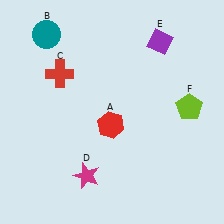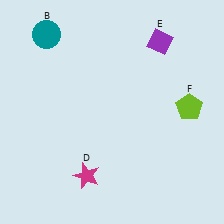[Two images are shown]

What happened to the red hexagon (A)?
The red hexagon (A) was removed in Image 2. It was in the bottom-left area of Image 1.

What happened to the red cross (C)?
The red cross (C) was removed in Image 2. It was in the top-left area of Image 1.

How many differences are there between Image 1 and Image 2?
There are 2 differences between the two images.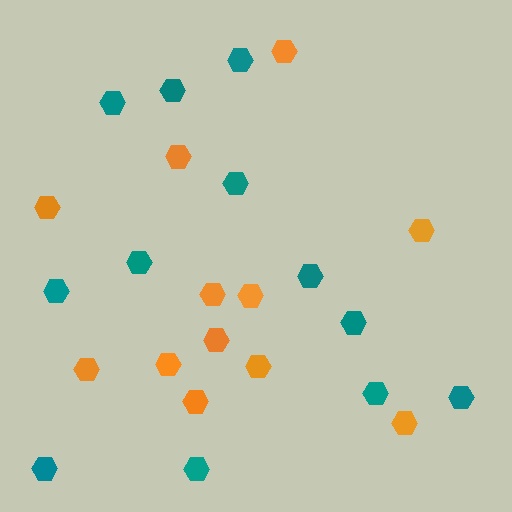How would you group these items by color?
There are 2 groups: one group of orange hexagons (12) and one group of teal hexagons (12).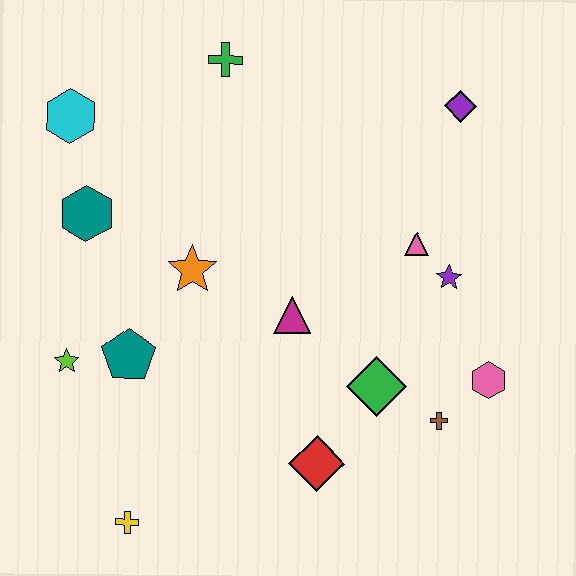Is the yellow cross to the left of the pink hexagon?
Yes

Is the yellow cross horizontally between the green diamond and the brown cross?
No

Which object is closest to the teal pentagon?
The lime star is closest to the teal pentagon.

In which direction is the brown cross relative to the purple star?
The brown cross is below the purple star.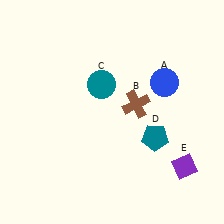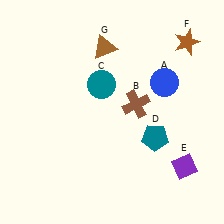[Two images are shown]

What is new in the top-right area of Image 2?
A brown star (F) was added in the top-right area of Image 2.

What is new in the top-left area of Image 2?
A brown triangle (G) was added in the top-left area of Image 2.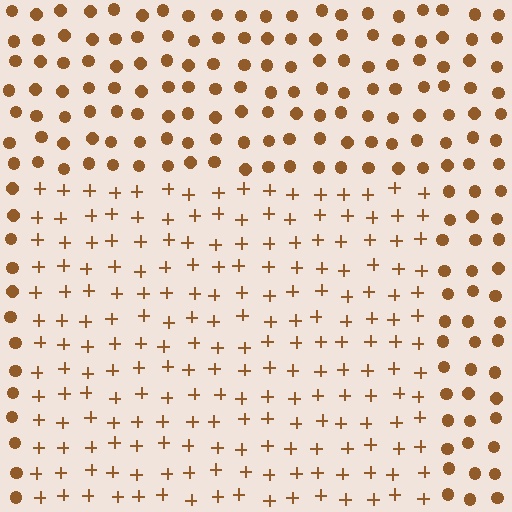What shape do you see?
I see a rectangle.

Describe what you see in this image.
The image is filled with small brown elements arranged in a uniform grid. A rectangle-shaped region contains plus signs, while the surrounding area contains circles. The boundary is defined purely by the change in element shape.